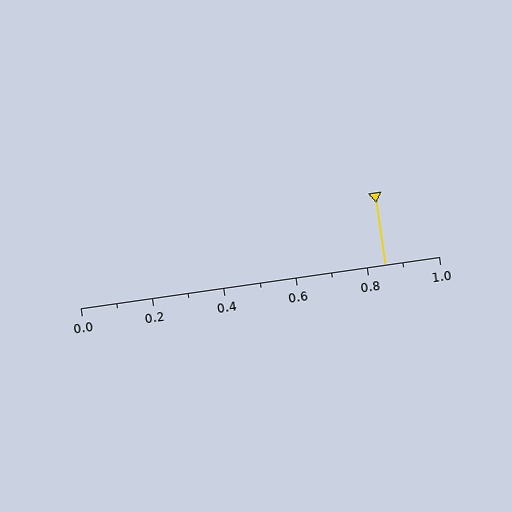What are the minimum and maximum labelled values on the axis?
The axis runs from 0.0 to 1.0.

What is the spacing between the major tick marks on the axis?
The major ticks are spaced 0.2 apart.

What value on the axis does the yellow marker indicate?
The marker indicates approximately 0.85.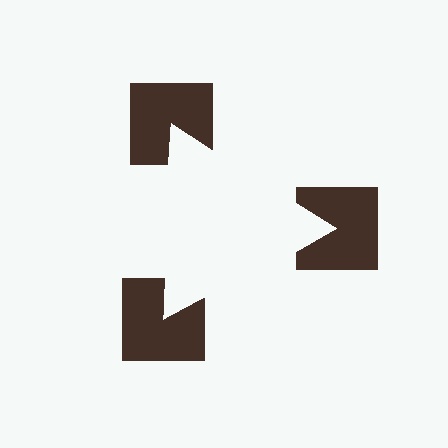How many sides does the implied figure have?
3 sides.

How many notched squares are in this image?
There are 3 — one at each vertex of the illusory triangle.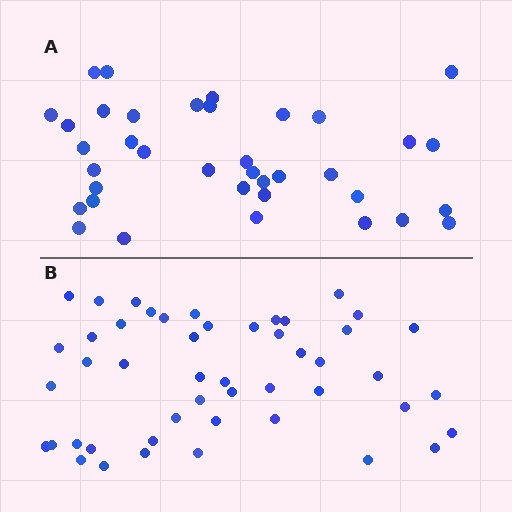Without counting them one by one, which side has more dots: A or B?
Region B (the bottom region) has more dots.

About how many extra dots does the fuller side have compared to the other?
Region B has roughly 12 or so more dots than region A.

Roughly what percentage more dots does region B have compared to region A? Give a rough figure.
About 30% more.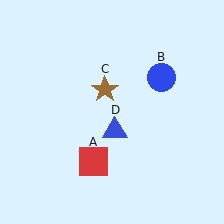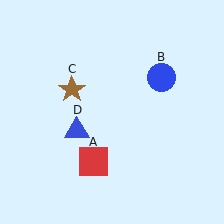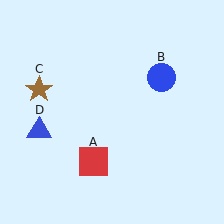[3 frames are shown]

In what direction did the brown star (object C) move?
The brown star (object C) moved left.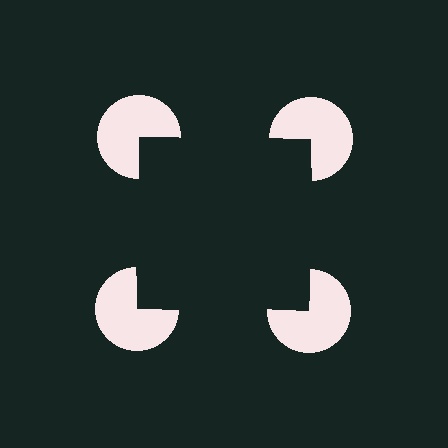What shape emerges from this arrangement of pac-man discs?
An illusory square — its edges are inferred from the aligned wedge cuts in the pac-man discs, not physically drawn.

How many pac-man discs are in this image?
There are 4 — one at each vertex of the illusory square.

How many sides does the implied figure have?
4 sides.